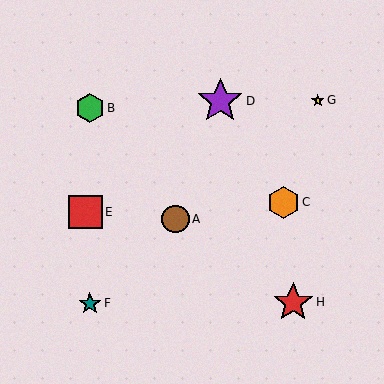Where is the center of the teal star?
The center of the teal star is at (90, 303).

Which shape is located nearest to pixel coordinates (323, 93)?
The yellow star (labeled G) at (318, 100) is nearest to that location.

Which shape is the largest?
The purple star (labeled D) is the largest.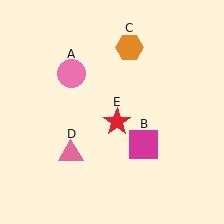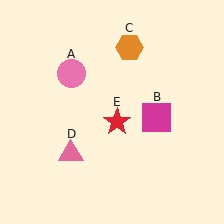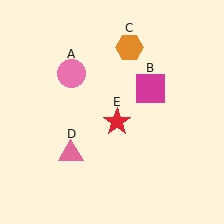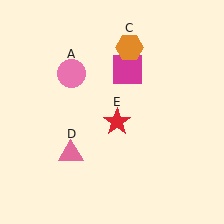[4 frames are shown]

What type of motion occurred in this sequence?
The magenta square (object B) rotated counterclockwise around the center of the scene.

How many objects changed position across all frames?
1 object changed position: magenta square (object B).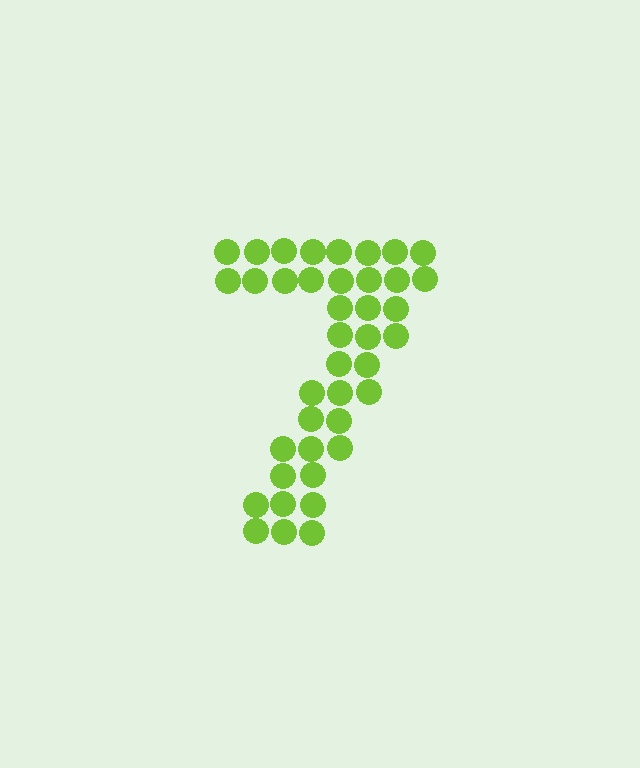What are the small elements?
The small elements are circles.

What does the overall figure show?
The overall figure shows the digit 7.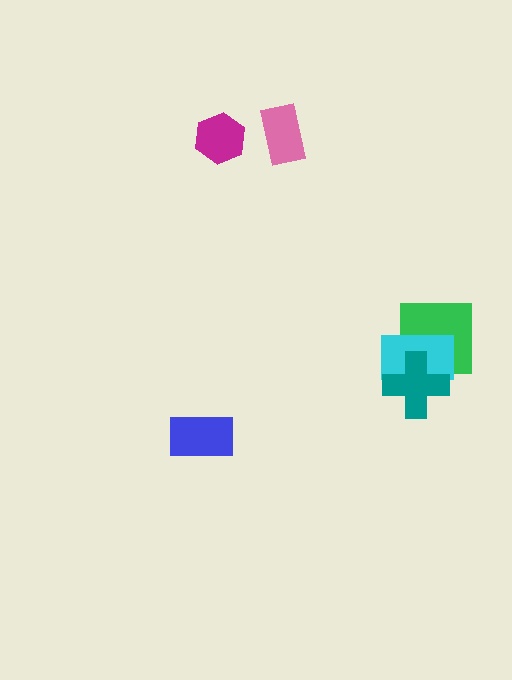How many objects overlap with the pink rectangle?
0 objects overlap with the pink rectangle.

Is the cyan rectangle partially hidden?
Yes, it is partially covered by another shape.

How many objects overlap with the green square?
2 objects overlap with the green square.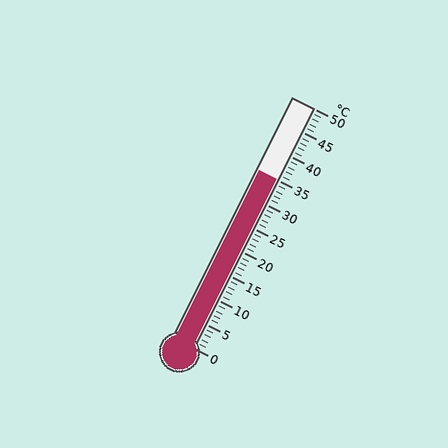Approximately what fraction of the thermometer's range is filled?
The thermometer is filled to approximately 70% of its range.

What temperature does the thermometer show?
The thermometer shows approximately 35°C.